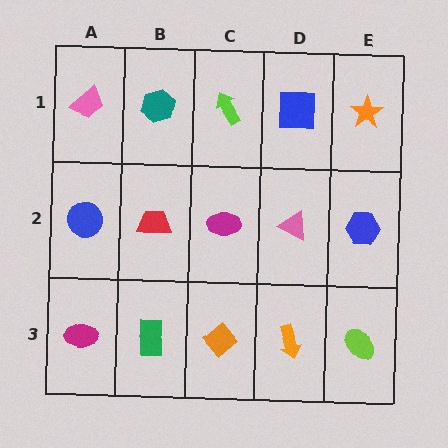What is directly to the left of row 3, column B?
A magenta ellipse.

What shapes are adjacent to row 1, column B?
A red trapezoid (row 2, column B), a pink trapezoid (row 1, column A), a lime arrow (row 1, column C).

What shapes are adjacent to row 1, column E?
A blue hexagon (row 2, column E), a blue square (row 1, column D).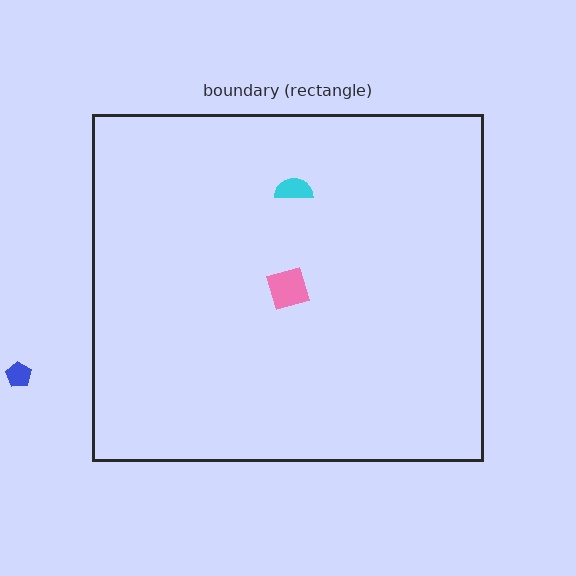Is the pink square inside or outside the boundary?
Inside.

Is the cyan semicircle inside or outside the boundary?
Inside.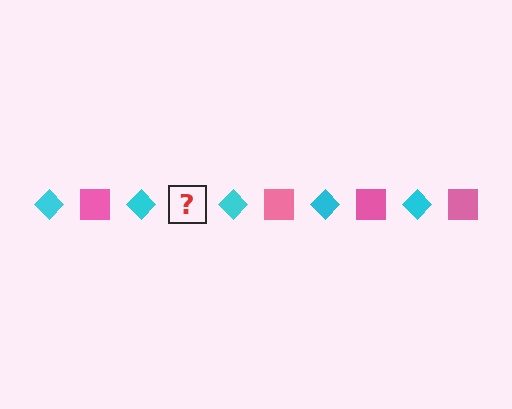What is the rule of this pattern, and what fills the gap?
The rule is that the pattern alternates between cyan diamond and pink square. The gap should be filled with a pink square.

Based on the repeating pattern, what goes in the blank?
The blank should be a pink square.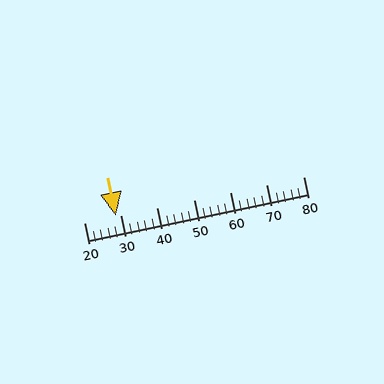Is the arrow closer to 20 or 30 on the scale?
The arrow is closer to 30.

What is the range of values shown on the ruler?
The ruler shows values from 20 to 80.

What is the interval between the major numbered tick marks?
The major tick marks are spaced 10 units apart.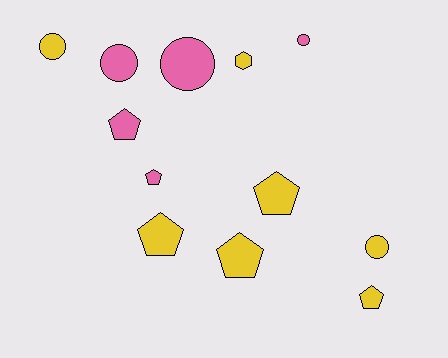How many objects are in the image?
There are 12 objects.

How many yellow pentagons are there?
There are 4 yellow pentagons.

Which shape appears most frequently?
Pentagon, with 6 objects.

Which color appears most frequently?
Yellow, with 7 objects.